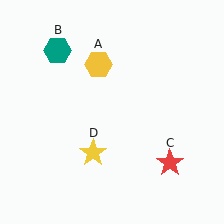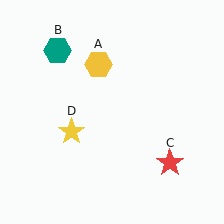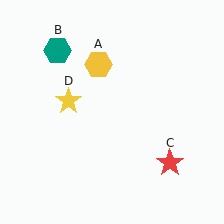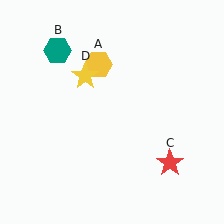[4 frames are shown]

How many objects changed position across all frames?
1 object changed position: yellow star (object D).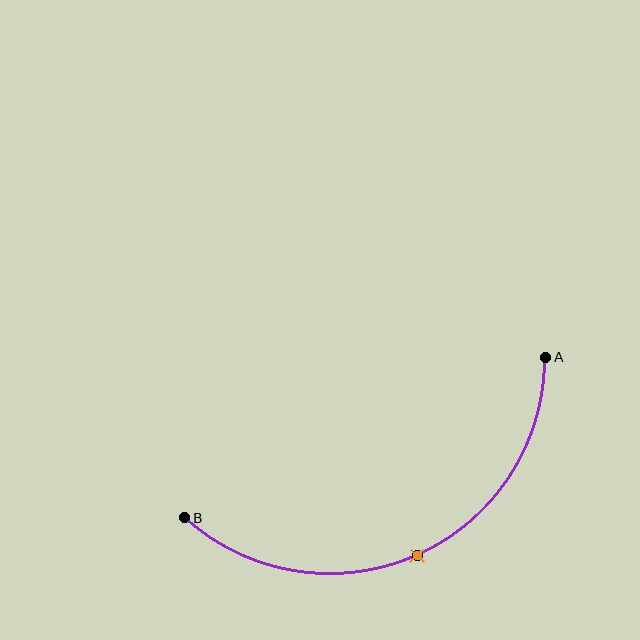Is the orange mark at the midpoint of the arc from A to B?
Yes. The orange mark lies on the arc at equal arc-length from both A and B — it is the arc midpoint.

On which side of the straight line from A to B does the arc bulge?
The arc bulges below the straight line connecting A and B.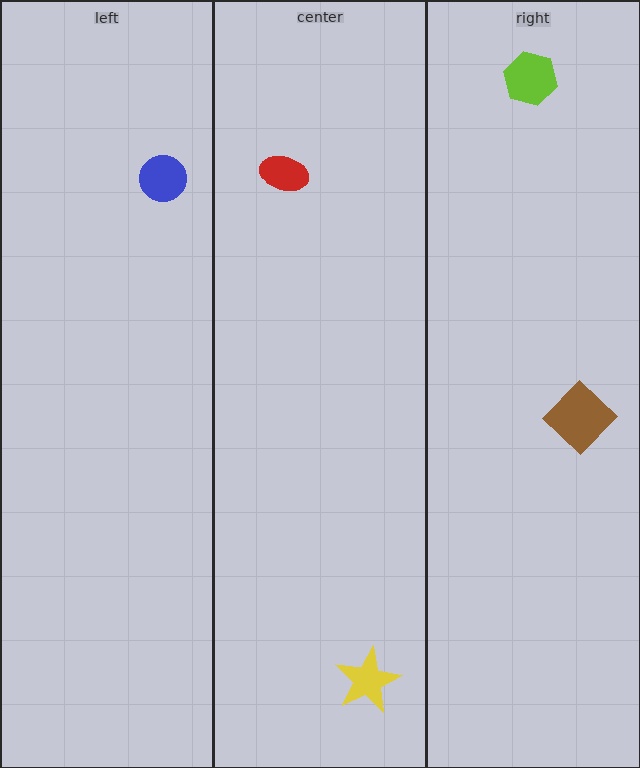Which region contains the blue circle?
The left region.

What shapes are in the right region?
The brown diamond, the lime hexagon.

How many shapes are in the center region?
2.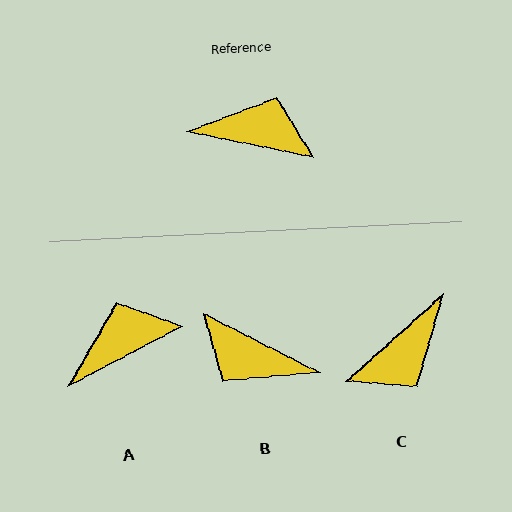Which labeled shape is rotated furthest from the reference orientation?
B, about 164 degrees away.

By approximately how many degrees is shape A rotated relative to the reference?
Approximately 39 degrees counter-clockwise.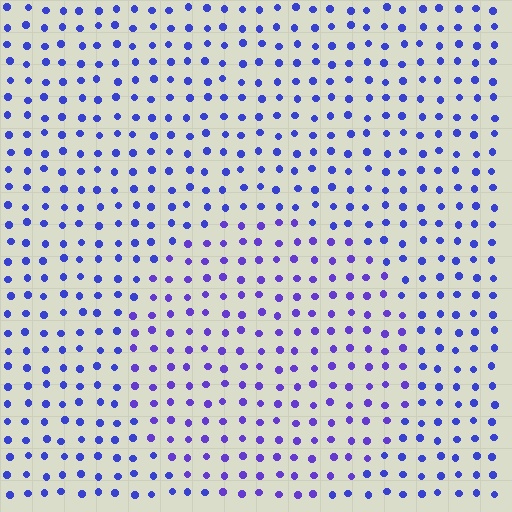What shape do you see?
I see a circle.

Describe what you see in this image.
The image is filled with small blue elements in a uniform arrangement. A circle-shaped region is visible where the elements are tinted to a slightly different hue, forming a subtle color boundary.